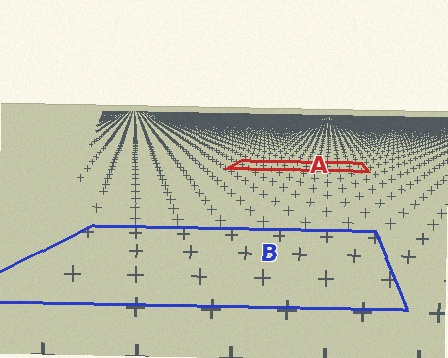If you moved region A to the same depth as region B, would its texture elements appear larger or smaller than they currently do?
They would appear larger. At a closer depth, the same texture elements are projected at a bigger on-screen size.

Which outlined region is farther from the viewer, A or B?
Region A is farther from the viewer — the texture elements inside it appear smaller and more densely packed.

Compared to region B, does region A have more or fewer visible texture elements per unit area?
Region A has more texture elements per unit area — they are packed more densely because it is farther away.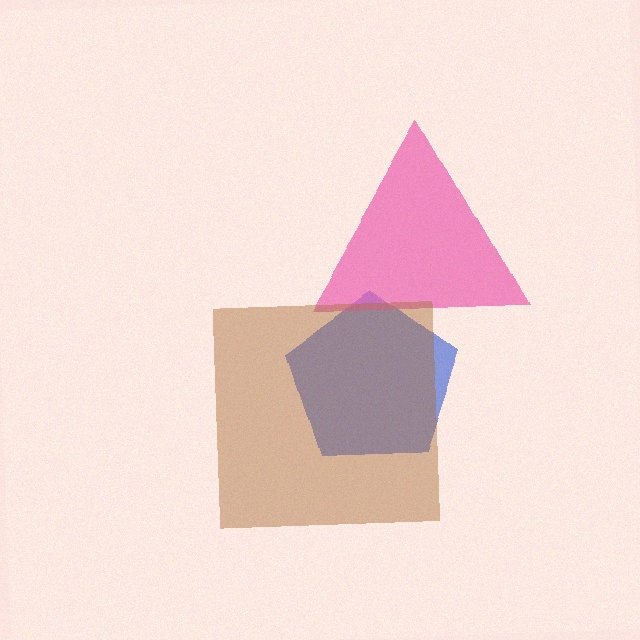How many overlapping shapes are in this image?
There are 3 overlapping shapes in the image.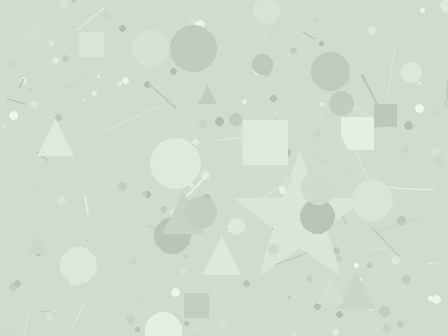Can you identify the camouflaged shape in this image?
The camouflaged shape is a star.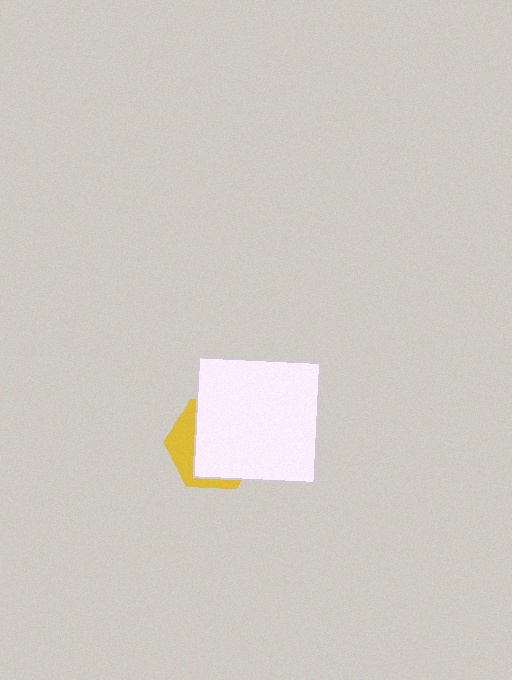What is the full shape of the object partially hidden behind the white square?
The partially hidden object is a yellow hexagon.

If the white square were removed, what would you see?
You would see the complete yellow hexagon.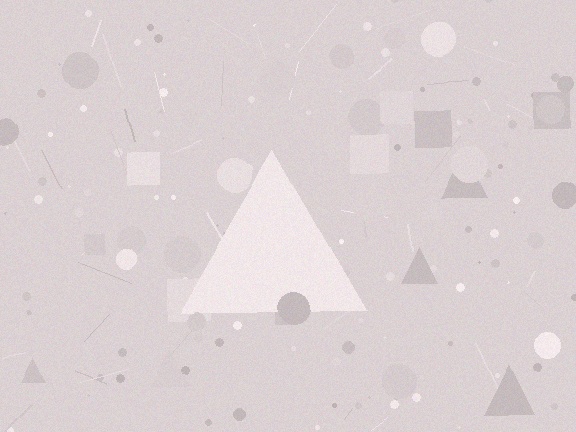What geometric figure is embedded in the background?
A triangle is embedded in the background.